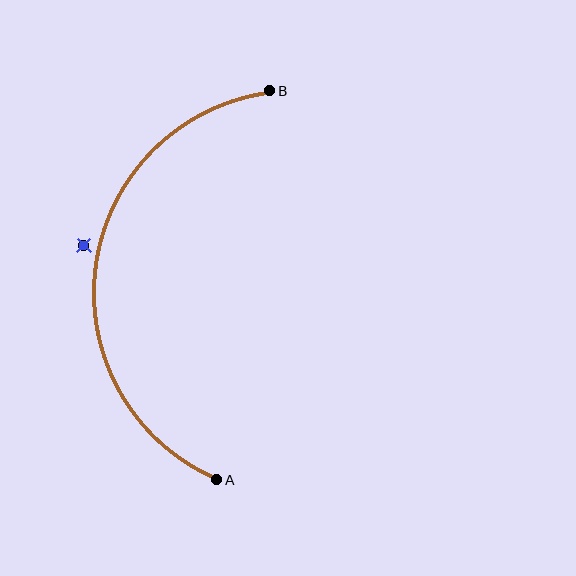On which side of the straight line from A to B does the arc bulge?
The arc bulges to the left of the straight line connecting A and B.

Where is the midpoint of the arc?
The arc midpoint is the point on the curve farthest from the straight line joining A and B. It sits to the left of that line.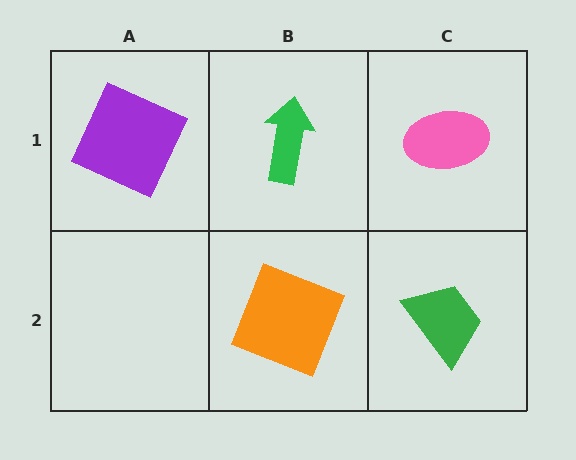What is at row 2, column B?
An orange square.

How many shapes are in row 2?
2 shapes.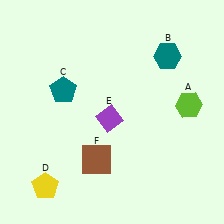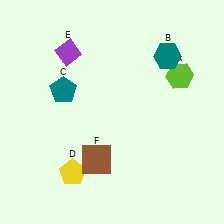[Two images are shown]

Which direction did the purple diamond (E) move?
The purple diamond (E) moved up.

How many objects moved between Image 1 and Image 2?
3 objects moved between the two images.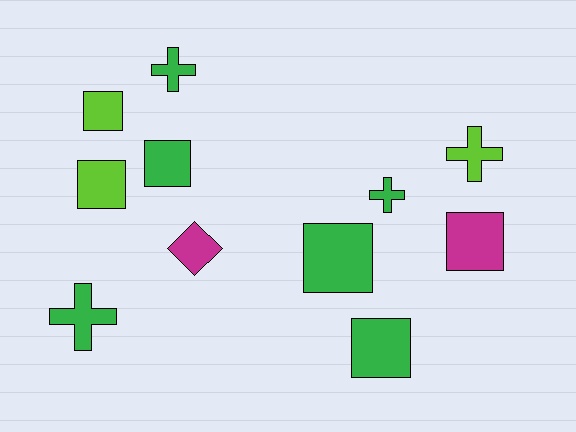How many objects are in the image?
There are 11 objects.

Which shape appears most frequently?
Square, with 6 objects.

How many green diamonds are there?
There are no green diamonds.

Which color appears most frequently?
Green, with 6 objects.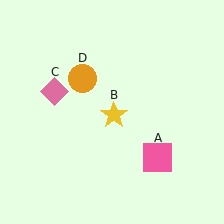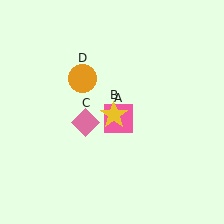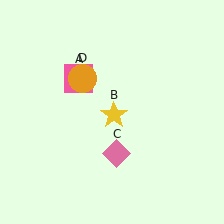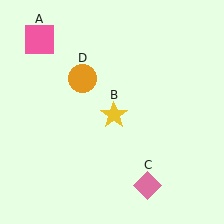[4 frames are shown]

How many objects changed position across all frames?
2 objects changed position: pink square (object A), pink diamond (object C).